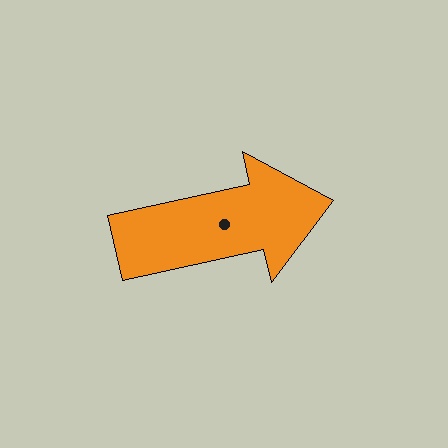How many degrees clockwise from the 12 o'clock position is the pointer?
Approximately 78 degrees.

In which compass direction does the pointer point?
East.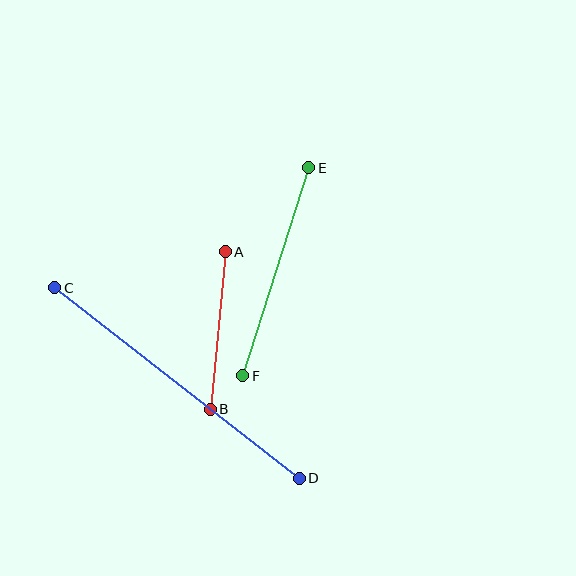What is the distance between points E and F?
The distance is approximately 218 pixels.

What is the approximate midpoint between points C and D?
The midpoint is at approximately (177, 383) pixels.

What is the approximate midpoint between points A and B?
The midpoint is at approximately (218, 331) pixels.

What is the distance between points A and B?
The distance is approximately 159 pixels.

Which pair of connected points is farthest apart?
Points C and D are farthest apart.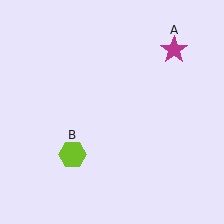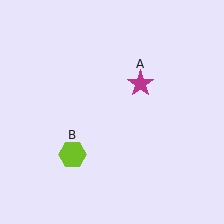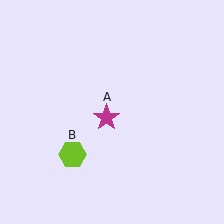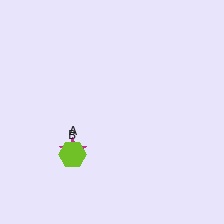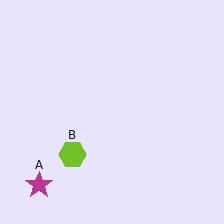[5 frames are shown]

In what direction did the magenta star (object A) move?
The magenta star (object A) moved down and to the left.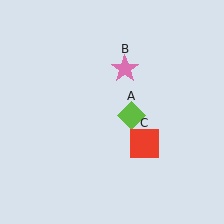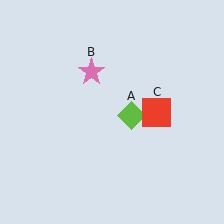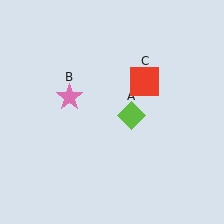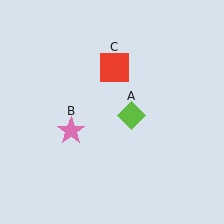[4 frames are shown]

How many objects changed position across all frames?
2 objects changed position: pink star (object B), red square (object C).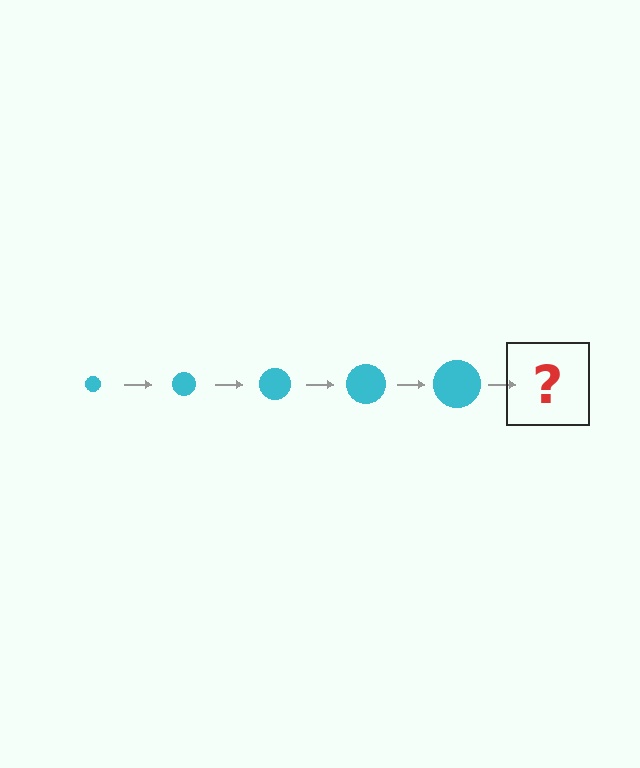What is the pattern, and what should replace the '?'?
The pattern is that the circle gets progressively larger each step. The '?' should be a cyan circle, larger than the previous one.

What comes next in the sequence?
The next element should be a cyan circle, larger than the previous one.